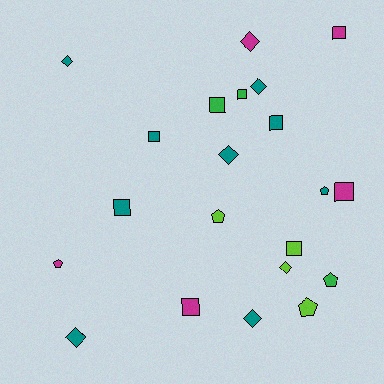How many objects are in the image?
There are 21 objects.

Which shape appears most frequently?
Square, with 9 objects.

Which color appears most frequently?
Teal, with 9 objects.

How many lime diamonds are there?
There is 1 lime diamond.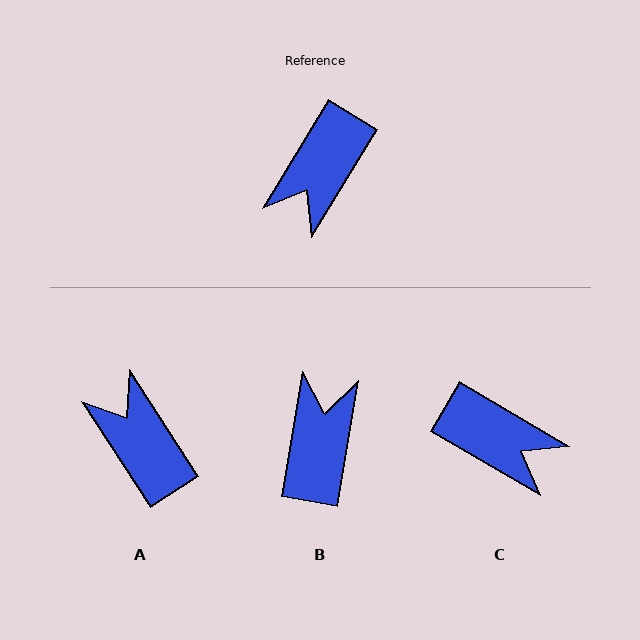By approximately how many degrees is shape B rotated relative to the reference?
Approximately 158 degrees clockwise.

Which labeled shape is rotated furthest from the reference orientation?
B, about 158 degrees away.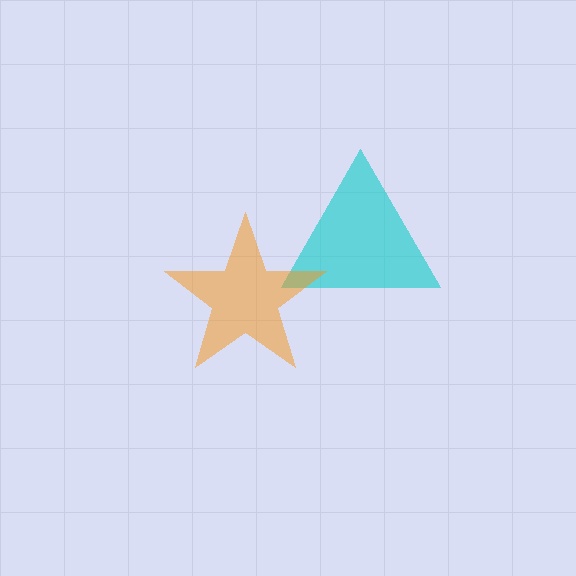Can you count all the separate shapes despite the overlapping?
Yes, there are 2 separate shapes.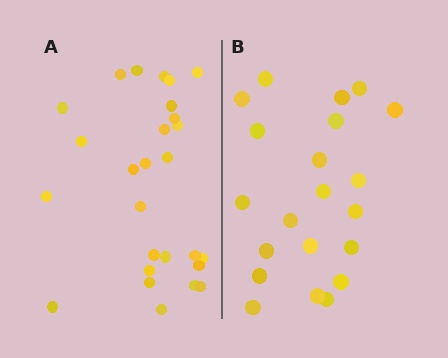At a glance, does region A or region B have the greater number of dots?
Region A (the left region) has more dots.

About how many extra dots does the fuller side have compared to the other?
Region A has about 6 more dots than region B.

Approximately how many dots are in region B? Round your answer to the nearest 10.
About 20 dots. (The exact count is 21, which rounds to 20.)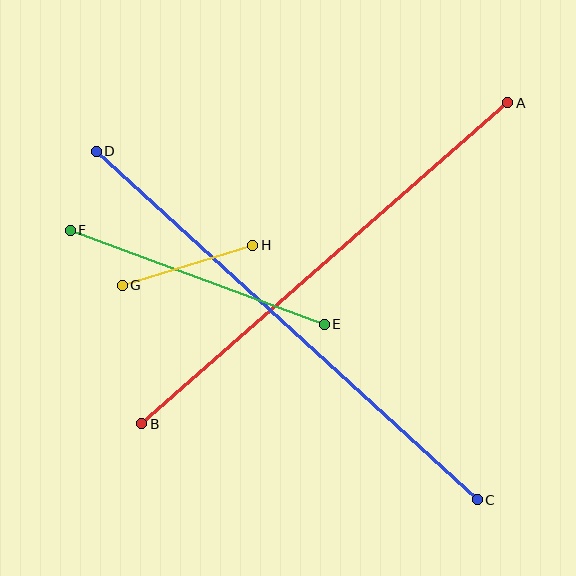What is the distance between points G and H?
The distance is approximately 136 pixels.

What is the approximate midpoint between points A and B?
The midpoint is at approximately (325, 263) pixels.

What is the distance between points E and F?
The distance is approximately 271 pixels.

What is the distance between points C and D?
The distance is approximately 516 pixels.